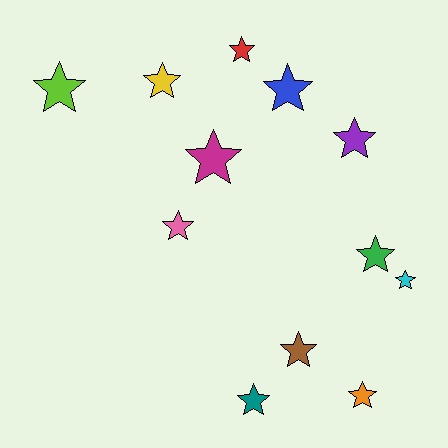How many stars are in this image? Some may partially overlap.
There are 12 stars.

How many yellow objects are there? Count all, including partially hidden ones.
There is 1 yellow object.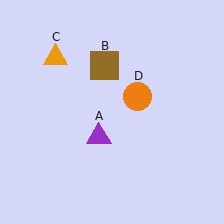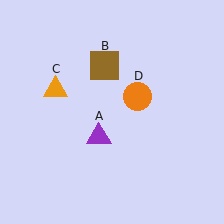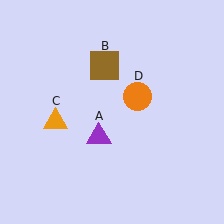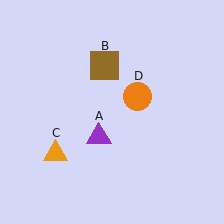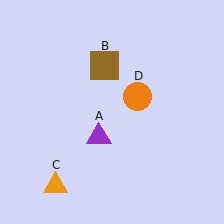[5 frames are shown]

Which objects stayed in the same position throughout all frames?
Purple triangle (object A) and brown square (object B) and orange circle (object D) remained stationary.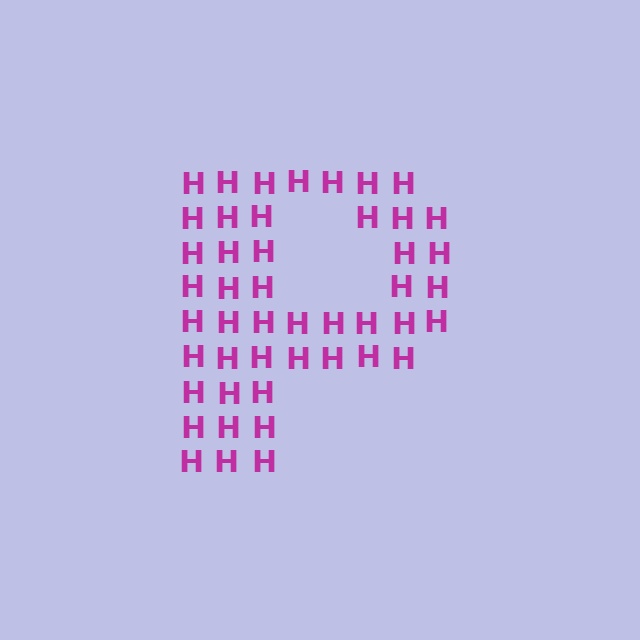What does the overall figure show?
The overall figure shows the letter P.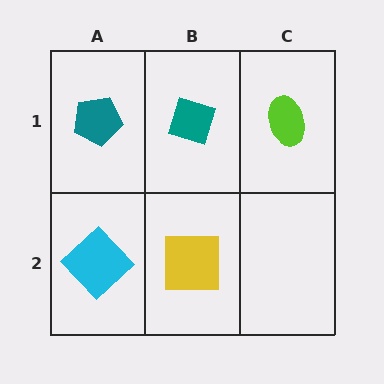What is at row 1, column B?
A teal diamond.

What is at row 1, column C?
A lime ellipse.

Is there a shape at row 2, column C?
No, that cell is empty.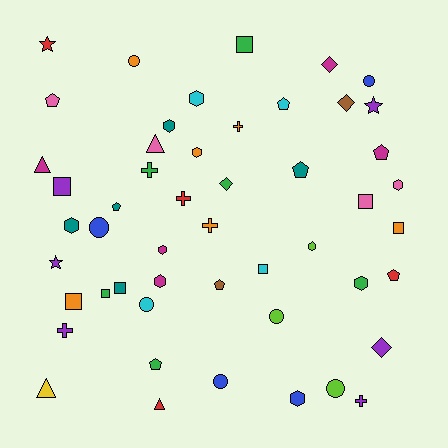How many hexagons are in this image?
There are 10 hexagons.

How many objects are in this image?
There are 50 objects.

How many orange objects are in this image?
There are 6 orange objects.